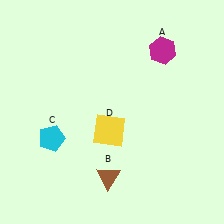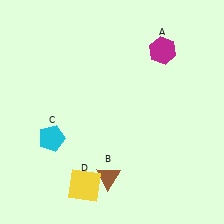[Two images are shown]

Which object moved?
The yellow square (D) moved down.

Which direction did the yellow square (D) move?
The yellow square (D) moved down.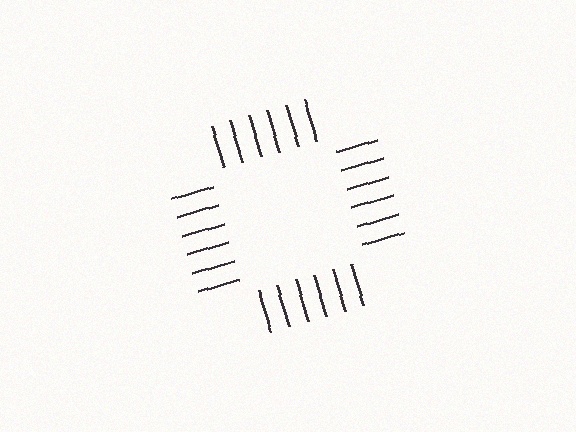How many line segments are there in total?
24 — 6 along each of the 4 edges.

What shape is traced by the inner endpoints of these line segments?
An illusory square — the line segments terminate on its edges but no continuous stroke is drawn.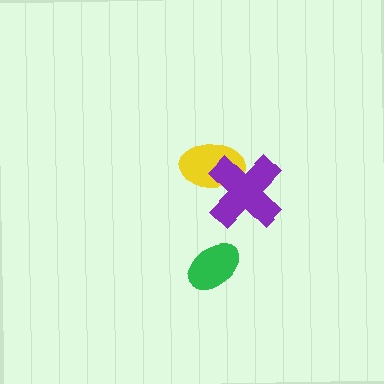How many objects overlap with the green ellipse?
0 objects overlap with the green ellipse.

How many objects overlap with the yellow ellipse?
1 object overlaps with the yellow ellipse.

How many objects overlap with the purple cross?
1 object overlaps with the purple cross.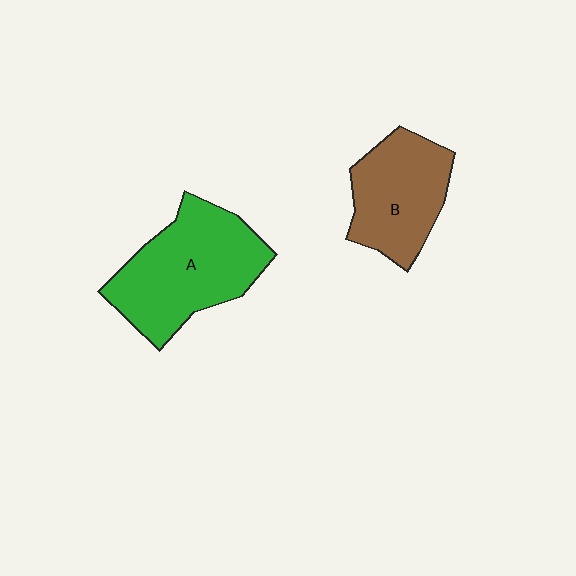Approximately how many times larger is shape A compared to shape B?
Approximately 1.4 times.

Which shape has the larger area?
Shape A (green).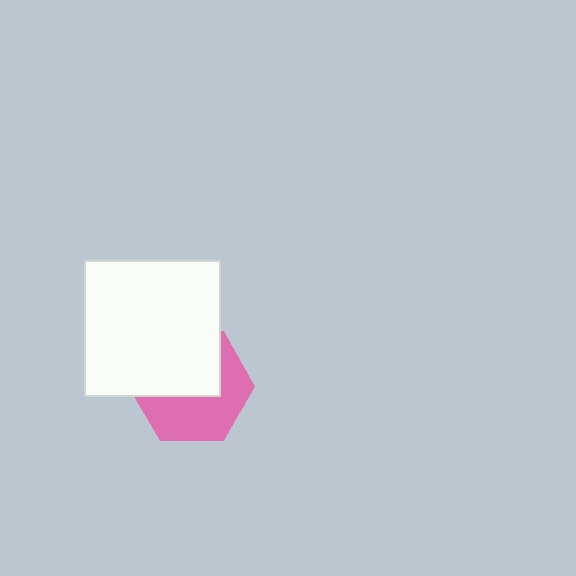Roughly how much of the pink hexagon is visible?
About half of it is visible (roughly 50%).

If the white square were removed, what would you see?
You would see the complete pink hexagon.